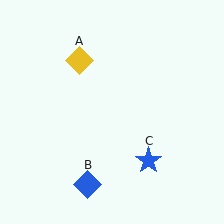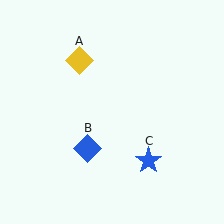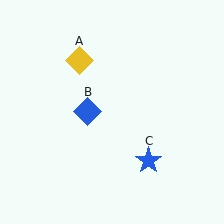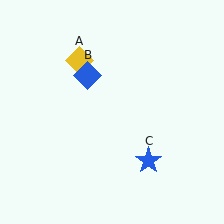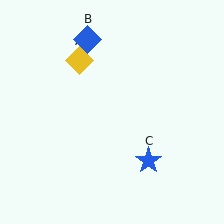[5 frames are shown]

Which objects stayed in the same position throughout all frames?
Yellow diamond (object A) and blue star (object C) remained stationary.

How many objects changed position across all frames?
1 object changed position: blue diamond (object B).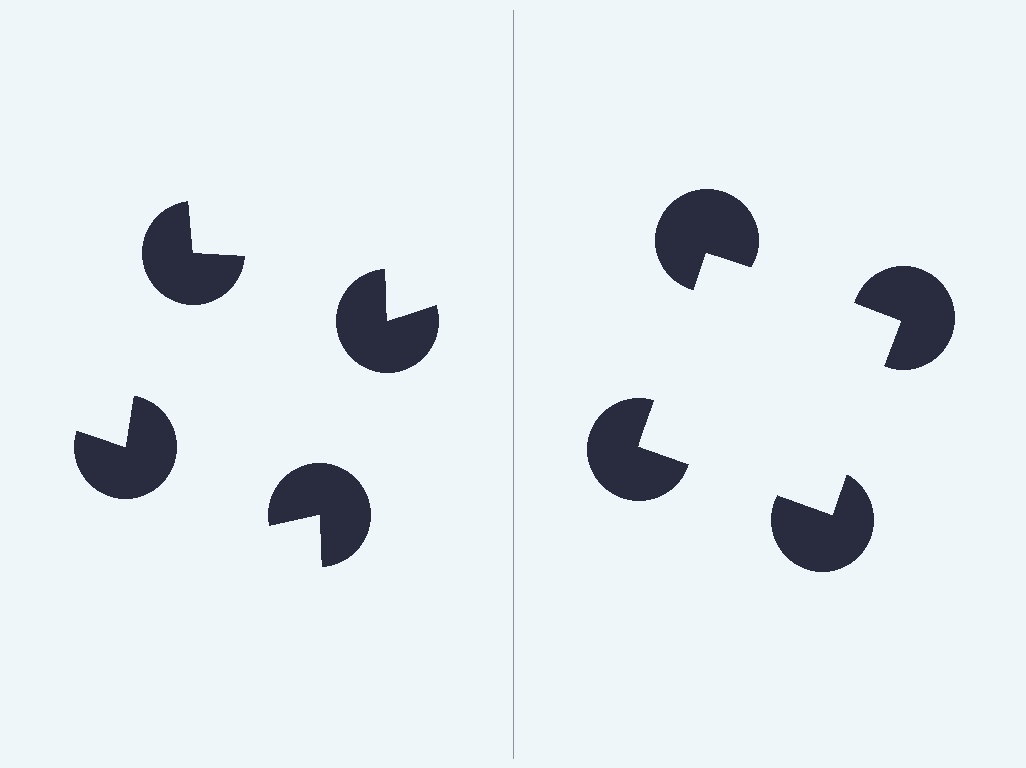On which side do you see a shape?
An illusory square appears on the right side. On the left side the wedge cuts are rotated, so no coherent shape forms.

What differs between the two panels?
The pac-man discs are positioned identically on both sides; only the wedge orientations differ. On the right they align to a square; on the left they are misaligned.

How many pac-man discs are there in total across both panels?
8 — 4 on each side.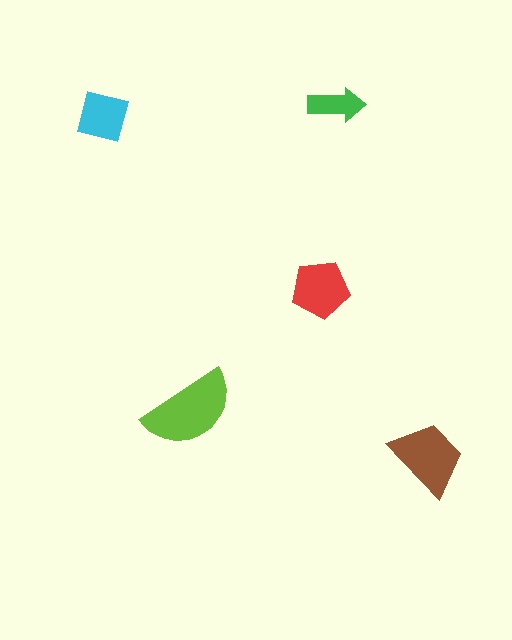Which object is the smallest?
The green arrow.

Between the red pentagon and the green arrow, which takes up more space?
The red pentagon.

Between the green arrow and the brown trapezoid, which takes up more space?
The brown trapezoid.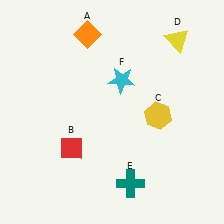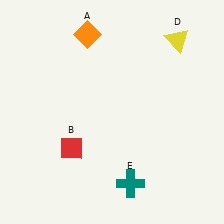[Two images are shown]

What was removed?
The yellow hexagon (C), the cyan star (F) were removed in Image 2.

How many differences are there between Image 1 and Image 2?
There are 2 differences between the two images.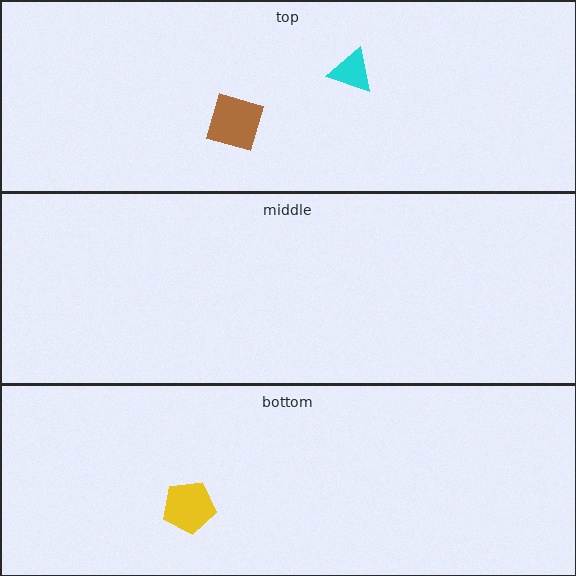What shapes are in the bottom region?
The yellow pentagon.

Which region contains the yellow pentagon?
The bottom region.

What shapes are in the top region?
The cyan triangle, the brown square.